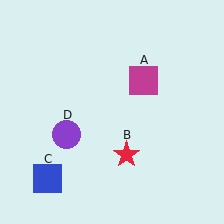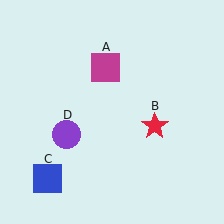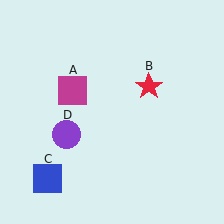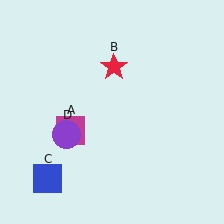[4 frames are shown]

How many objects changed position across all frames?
2 objects changed position: magenta square (object A), red star (object B).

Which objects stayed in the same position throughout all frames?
Blue square (object C) and purple circle (object D) remained stationary.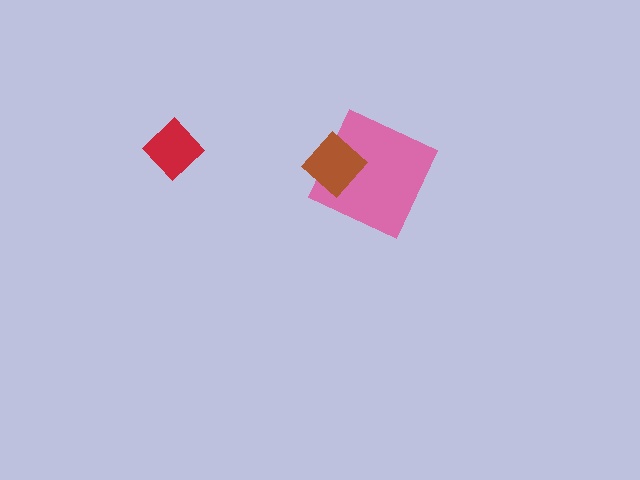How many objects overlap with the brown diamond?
1 object overlaps with the brown diamond.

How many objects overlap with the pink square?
1 object overlaps with the pink square.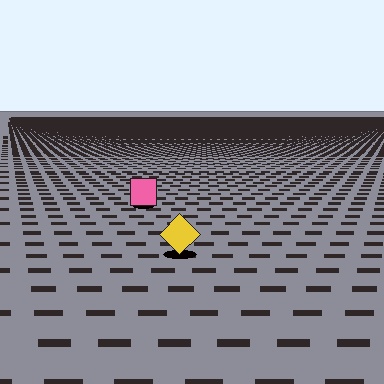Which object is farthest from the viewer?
The pink square is farthest from the viewer. It appears smaller and the ground texture around it is denser.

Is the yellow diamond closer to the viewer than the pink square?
Yes. The yellow diamond is closer — you can tell from the texture gradient: the ground texture is coarser near it.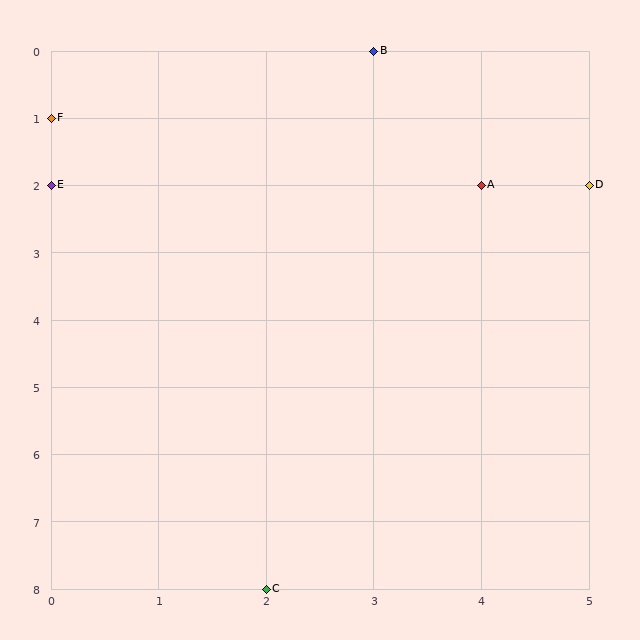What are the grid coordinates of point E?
Point E is at grid coordinates (0, 2).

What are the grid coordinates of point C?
Point C is at grid coordinates (2, 8).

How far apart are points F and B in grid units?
Points F and B are 3 columns and 1 row apart (about 3.2 grid units diagonally).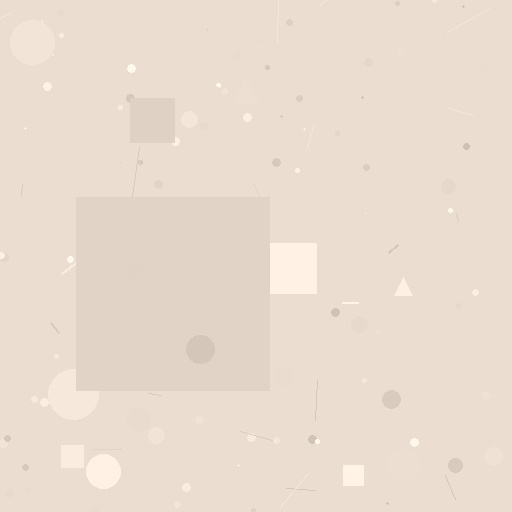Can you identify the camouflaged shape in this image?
The camouflaged shape is a square.